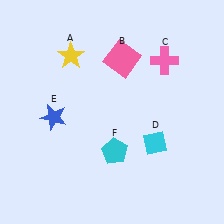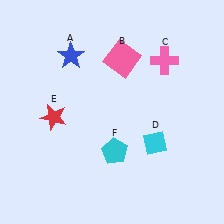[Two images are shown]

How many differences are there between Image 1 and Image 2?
There are 2 differences between the two images.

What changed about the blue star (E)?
In Image 1, E is blue. In Image 2, it changed to red.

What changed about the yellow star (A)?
In Image 1, A is yellow. In Image 2, it changed to blue.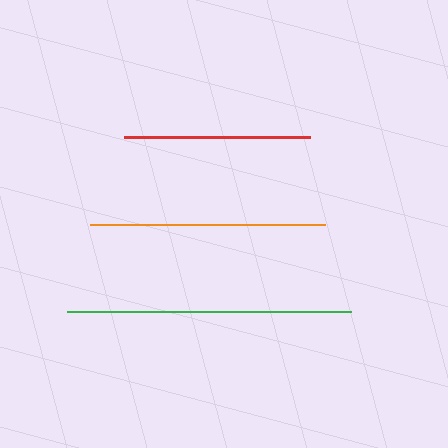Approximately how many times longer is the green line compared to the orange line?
The green line is approximately 1.2 times the length of the orange line.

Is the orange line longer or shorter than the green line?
The green line is longer than the orange line.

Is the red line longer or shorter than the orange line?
The orange line is longer than the red line.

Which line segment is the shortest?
The red line is the shortest at approximately 186 pixels.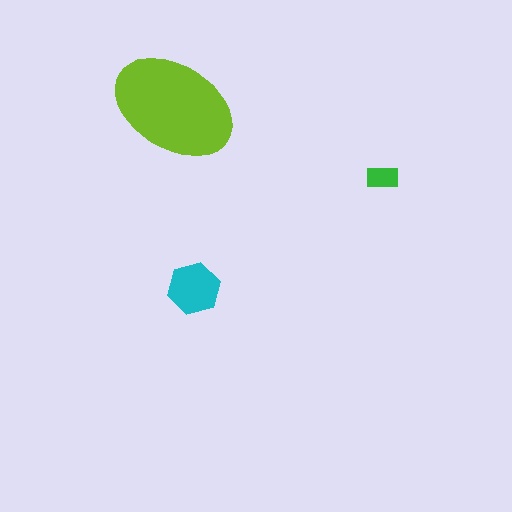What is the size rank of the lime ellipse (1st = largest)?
1st.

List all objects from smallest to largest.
The green rectangle, the cyan hexagon, the lime ellipse.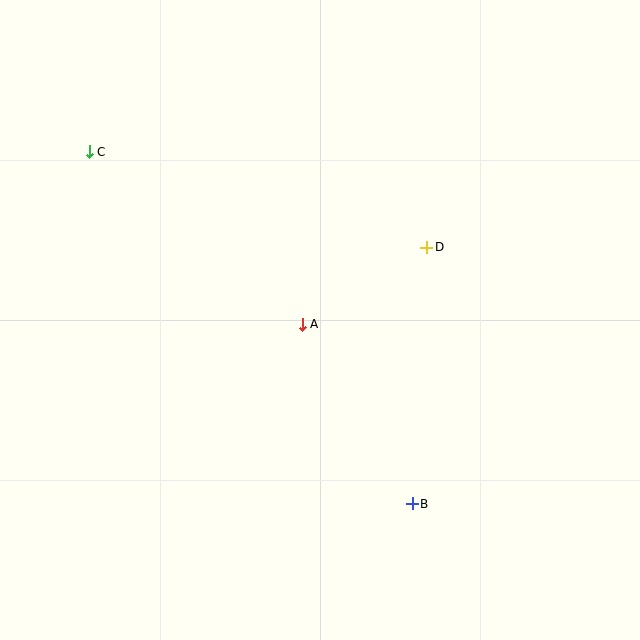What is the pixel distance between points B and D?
The distance between B and D is 257 pixels.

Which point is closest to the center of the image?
Point A at (302, 324) is closest to the center.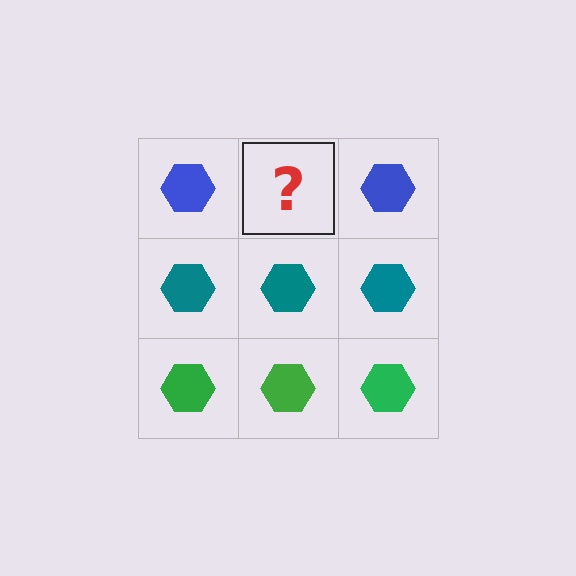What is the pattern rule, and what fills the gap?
The rule is that each row has a consistent color. The gap should be filled with a blue hexagon.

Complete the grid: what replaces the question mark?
The question mark should be replaced with a blue hexagon.